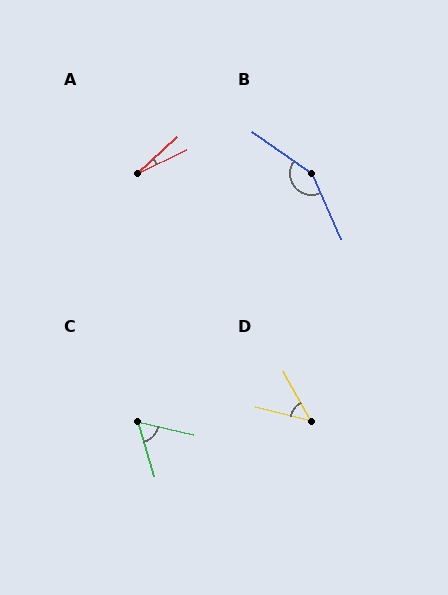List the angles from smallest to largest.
A (16°), D (47°), C (60°), B (150°).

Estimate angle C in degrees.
Approximately 60 degrees.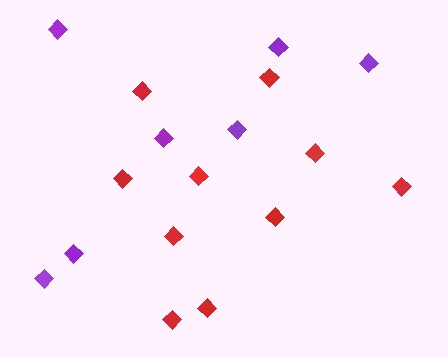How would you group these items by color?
There are 2 groups: one group of purple diamonds (7) and one group of red diamonds (10).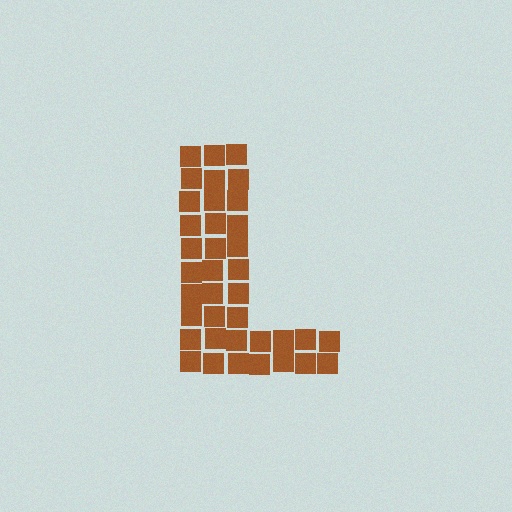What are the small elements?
The small elements are squares.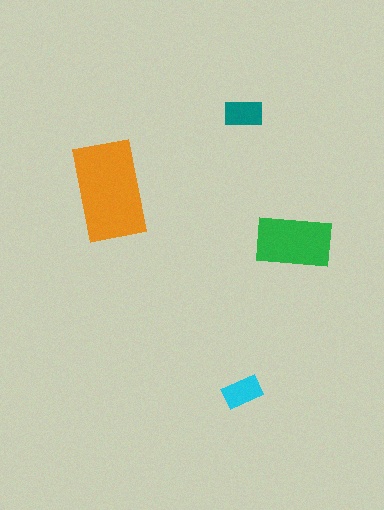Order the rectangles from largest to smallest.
the orange one, the green one, the cyan one, the teal one.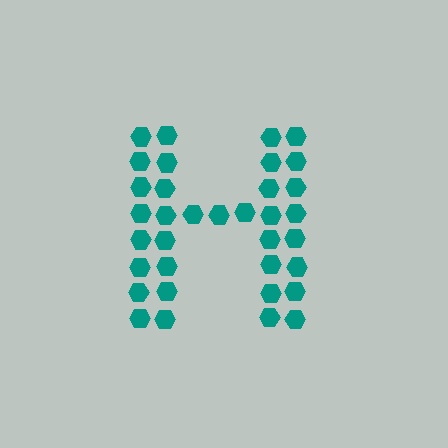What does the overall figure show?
The overall figure shows the letter H.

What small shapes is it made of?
It is made of small hexagons.